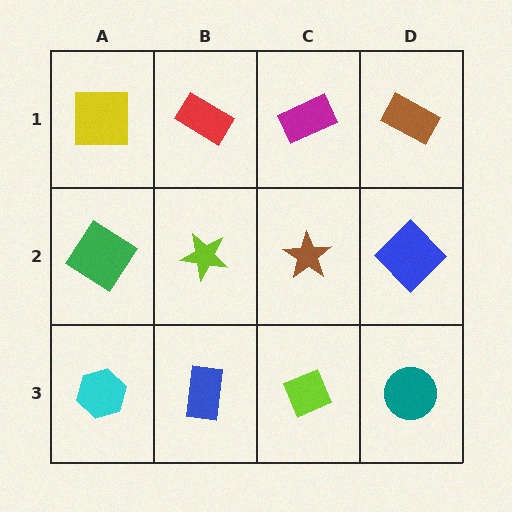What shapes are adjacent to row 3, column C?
A brown star (row 2, column C), a blue rectangle (row 3, column B), a teal circle (row 3, column D).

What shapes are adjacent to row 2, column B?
A red rectangle (row 1, column B), a blue rectangle (row 3, column B), a green diamond (row 2, column A), a brown star (row 2, column C).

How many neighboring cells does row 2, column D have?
3.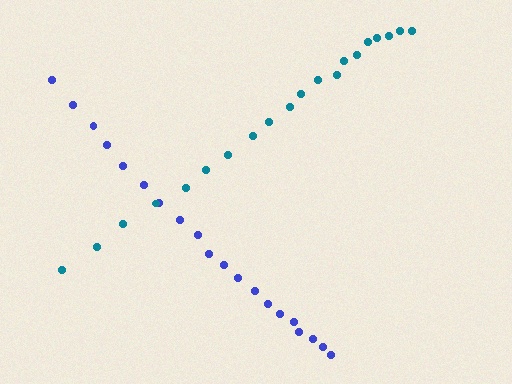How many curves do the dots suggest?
There are 2 distinct paths.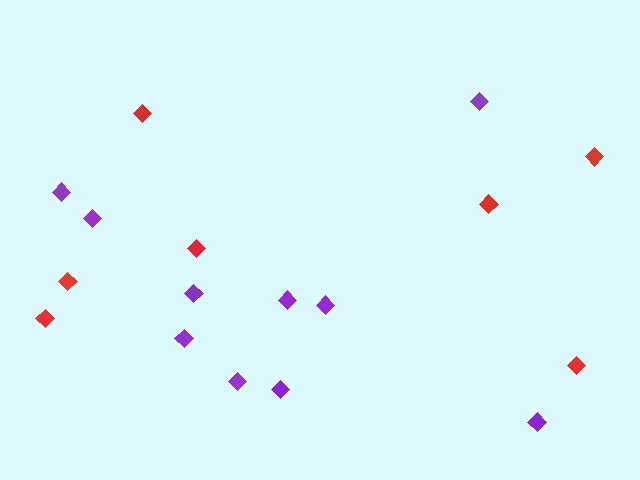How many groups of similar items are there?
There are 2 groups: one group of purple diamonds (10) and one group of red diamonds (7).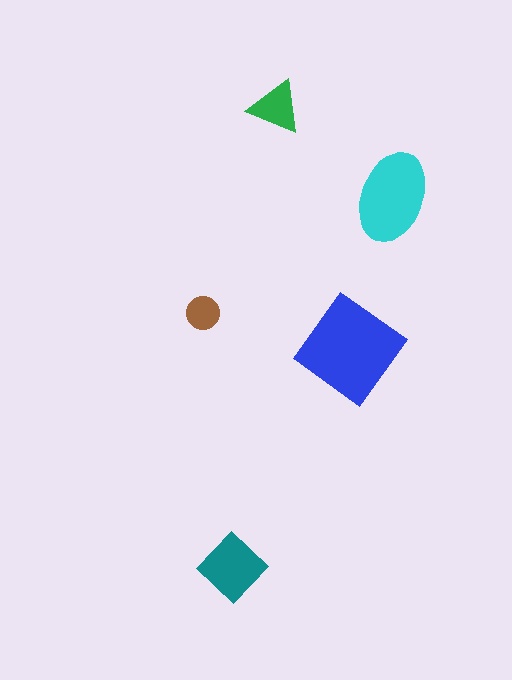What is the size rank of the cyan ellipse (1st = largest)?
2nd.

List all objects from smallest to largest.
The brown circle, the green triangle, the teal diamond, the cyan ellipse, the blue diamond.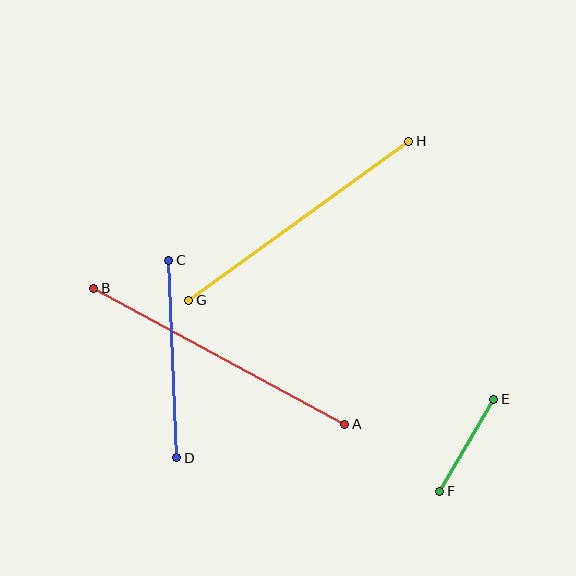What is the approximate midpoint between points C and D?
The midpoint is at approximately (173, 359) pixels.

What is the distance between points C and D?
The distance is approximately 198 pixels.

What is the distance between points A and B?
The distance is approximately 285 pixels.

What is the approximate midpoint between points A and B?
The midpoint is at approximately (219, 356) pixels.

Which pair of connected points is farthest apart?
Points A and B are farthest apart.